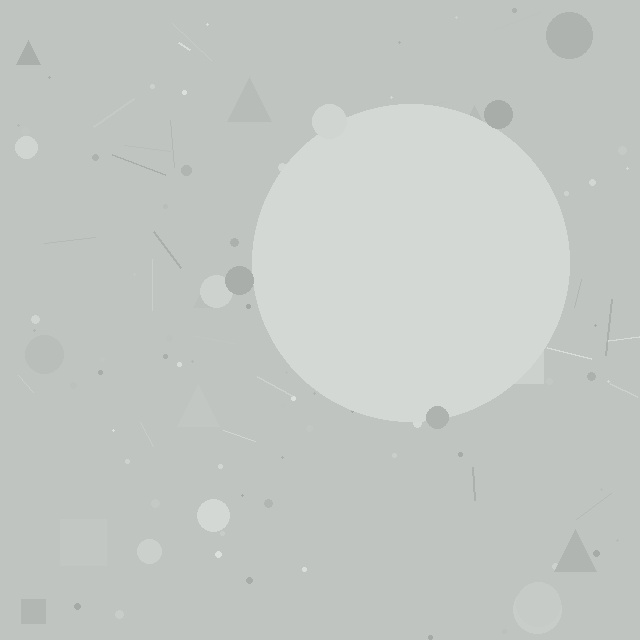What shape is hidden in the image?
A circle is hidden in the image.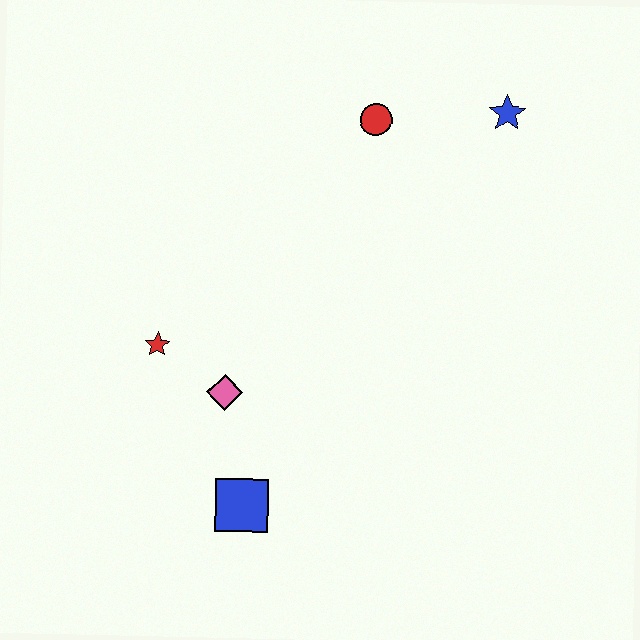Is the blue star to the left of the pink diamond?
No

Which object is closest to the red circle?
The blue star is closest to the red circle.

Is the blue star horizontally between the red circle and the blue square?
No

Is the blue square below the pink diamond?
Yes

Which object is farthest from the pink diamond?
The blue star is farthest from the pink diamond.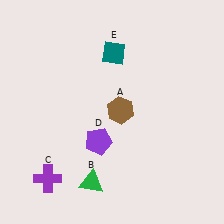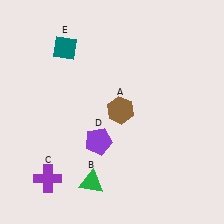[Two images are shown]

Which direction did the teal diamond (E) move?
The teal diamond (E) moved left.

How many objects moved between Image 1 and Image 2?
1 object moved between the two images.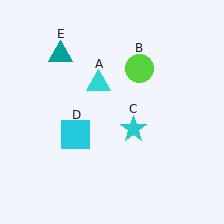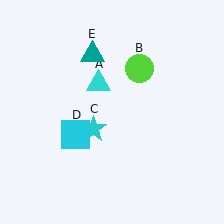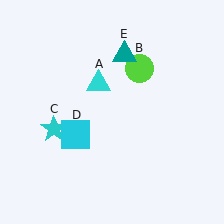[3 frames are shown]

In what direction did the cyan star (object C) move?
The cyan star (object C) moved left.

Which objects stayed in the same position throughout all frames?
Cyan triangle (object A) and lime circle (object B) and cyan square (object D) remained stationary.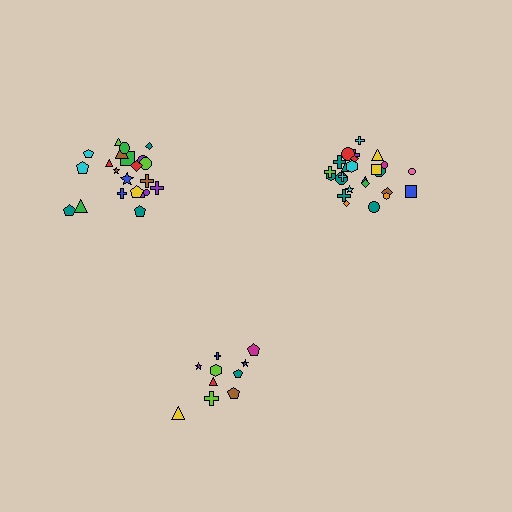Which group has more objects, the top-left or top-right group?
The top-right group.